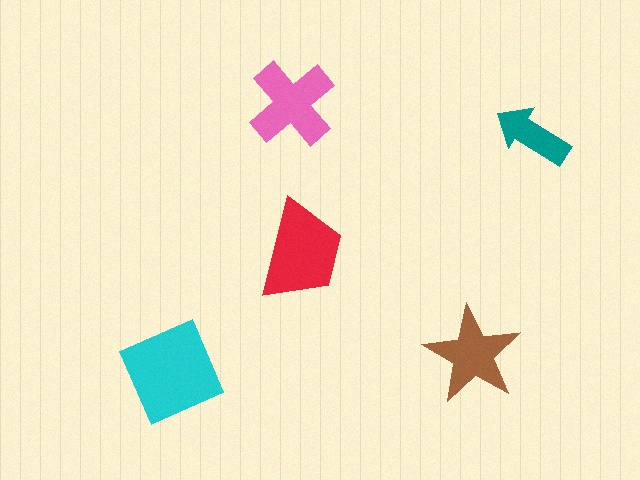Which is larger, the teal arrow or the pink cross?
The pink cross.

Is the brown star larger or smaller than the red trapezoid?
Smaller.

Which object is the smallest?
The teal arrow.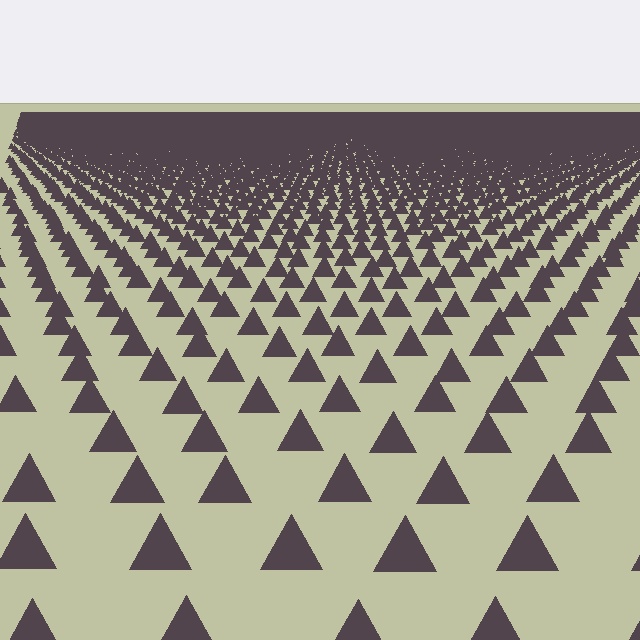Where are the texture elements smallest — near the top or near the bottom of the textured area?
Near the top.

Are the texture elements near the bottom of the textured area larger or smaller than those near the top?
Larger. Near the bottom, elements are closer to the viewer and appear at a bigger on-screen size.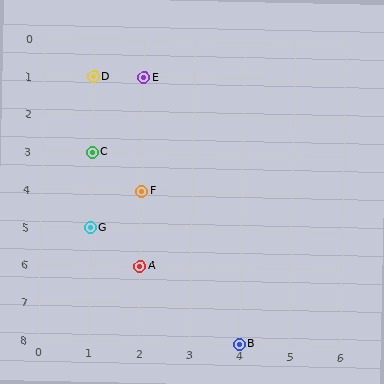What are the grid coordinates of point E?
Point E is at grid coordinates (2, 1).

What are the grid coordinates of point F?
Point F is at grid coordinates (2, 4).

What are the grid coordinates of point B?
Point B is at grid coordinates (4, 8).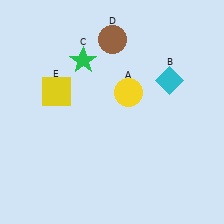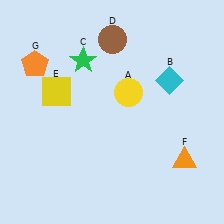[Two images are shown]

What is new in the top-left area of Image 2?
An orange pentagon (G) was added in the top-left area of Image 2.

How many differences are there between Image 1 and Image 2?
There are 2 differences between the two images.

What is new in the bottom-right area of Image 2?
An orange triangle (F) was added in the bottom-right area of Image 2.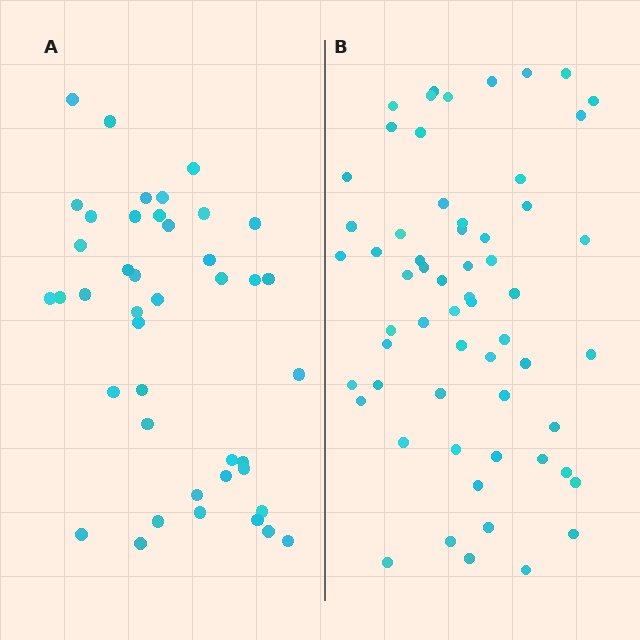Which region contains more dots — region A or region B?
Region B (the right region) has more dots.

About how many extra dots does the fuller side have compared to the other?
Region B has approximately 20 more dots than region A.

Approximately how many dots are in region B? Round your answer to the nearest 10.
About 60 dots.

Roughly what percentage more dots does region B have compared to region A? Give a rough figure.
About 45% more.